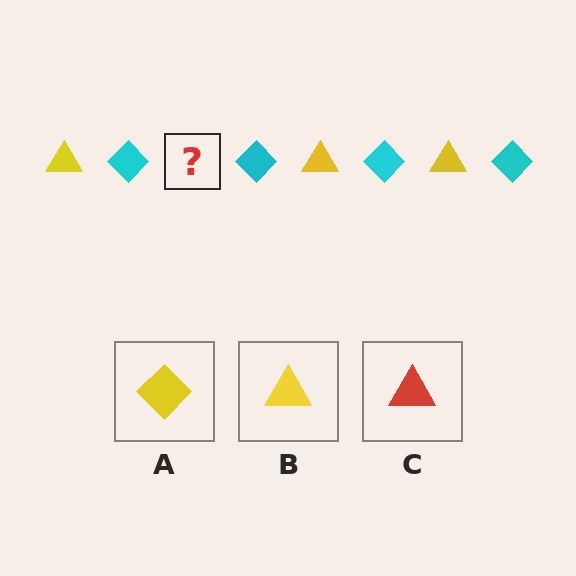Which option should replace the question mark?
Option B.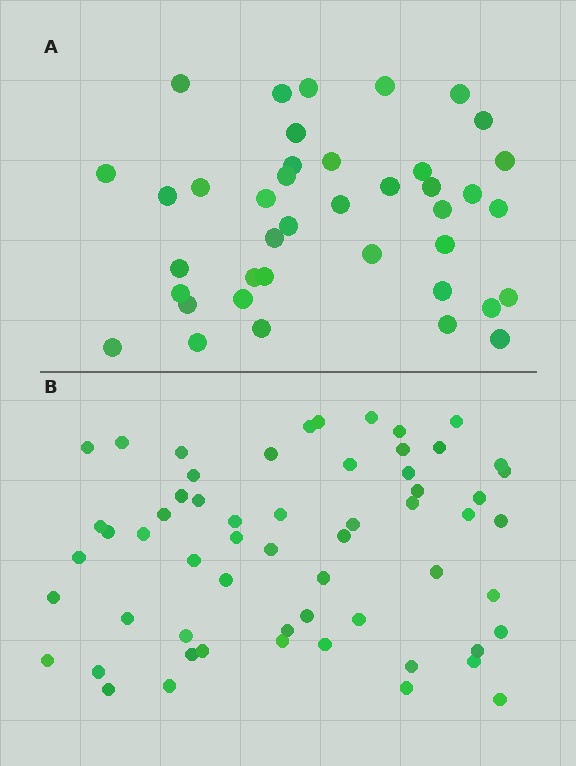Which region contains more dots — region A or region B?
Region B (the bottom region) has more dots.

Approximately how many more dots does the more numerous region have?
Region B has approximately 20 more dots than region A.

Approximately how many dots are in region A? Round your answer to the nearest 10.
About 40 dots.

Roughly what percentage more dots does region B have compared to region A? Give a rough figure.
About 50% more.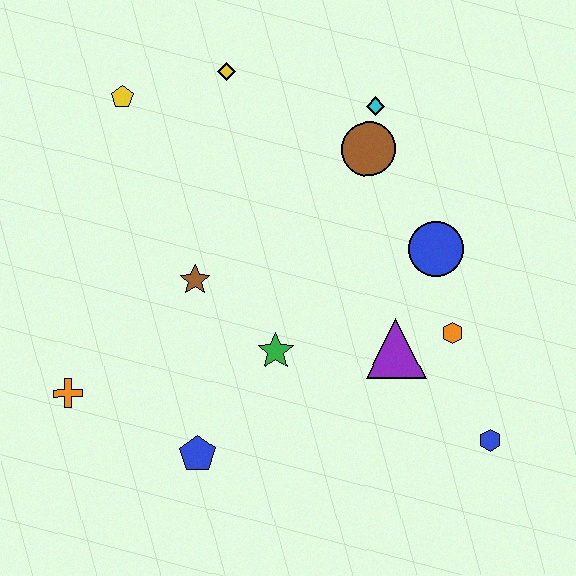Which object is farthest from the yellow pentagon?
The blue hexagon is farthest from the yellow pentagon.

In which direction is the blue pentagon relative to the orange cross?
The blue pentagon is to the right of the orange cross.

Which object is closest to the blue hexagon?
The orange hexagon is closest to the blue hexagon.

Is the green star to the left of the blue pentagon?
No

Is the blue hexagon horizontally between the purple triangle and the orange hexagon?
No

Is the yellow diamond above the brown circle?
Yes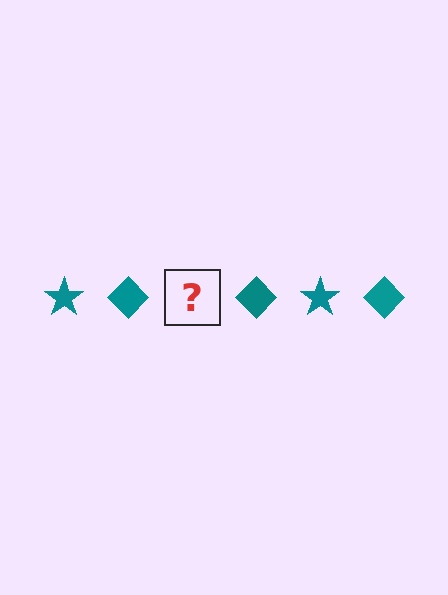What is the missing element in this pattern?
The missing element is a teal star.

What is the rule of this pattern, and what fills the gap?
The rule is that the pattern cycles through star, diamond shapes in teal. The gap should be filled with a teal star.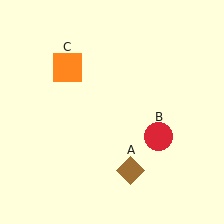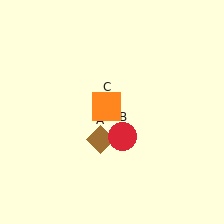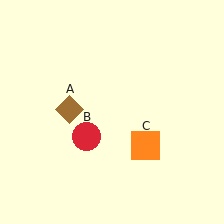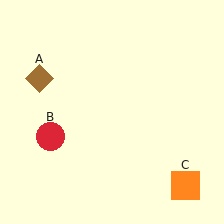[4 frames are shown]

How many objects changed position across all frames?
3 objects changed position: brown diamond (object A), red circle (object B), orange square (object C).